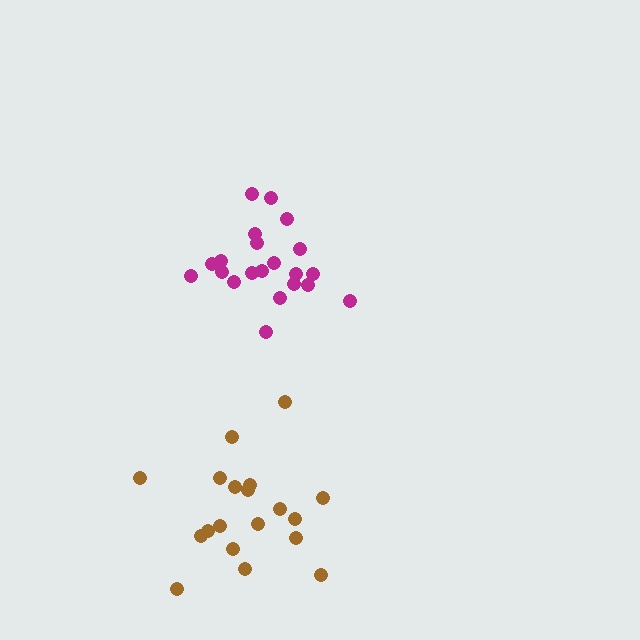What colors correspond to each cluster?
The clusters are colored: brown, magenta.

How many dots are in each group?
Group 1: 19 dots, Group 2: 21 dots (40 total).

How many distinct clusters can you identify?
There are 2 distinct clusters.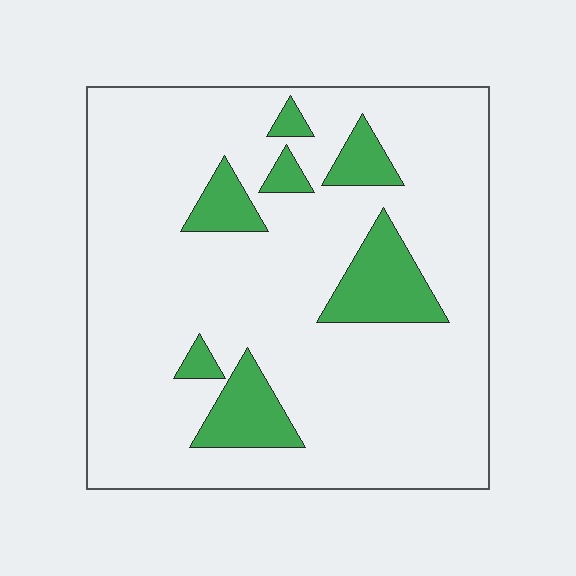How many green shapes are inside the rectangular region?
7.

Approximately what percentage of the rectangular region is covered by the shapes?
Approximately 15%.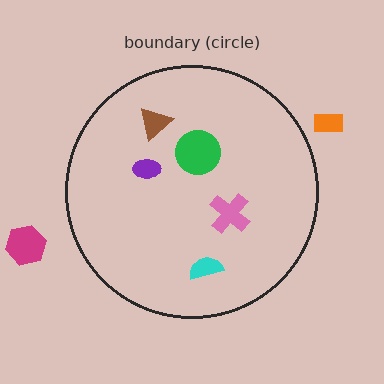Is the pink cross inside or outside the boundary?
Inside.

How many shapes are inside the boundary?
5 inside, 2 outside.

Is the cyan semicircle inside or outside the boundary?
Inside.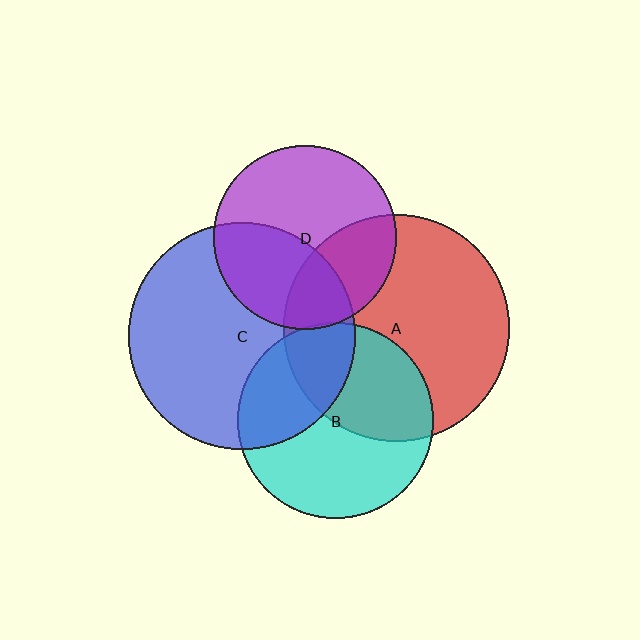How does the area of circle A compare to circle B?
Approximately 1.3 times.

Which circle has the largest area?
Circle C (blue).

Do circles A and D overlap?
Yes.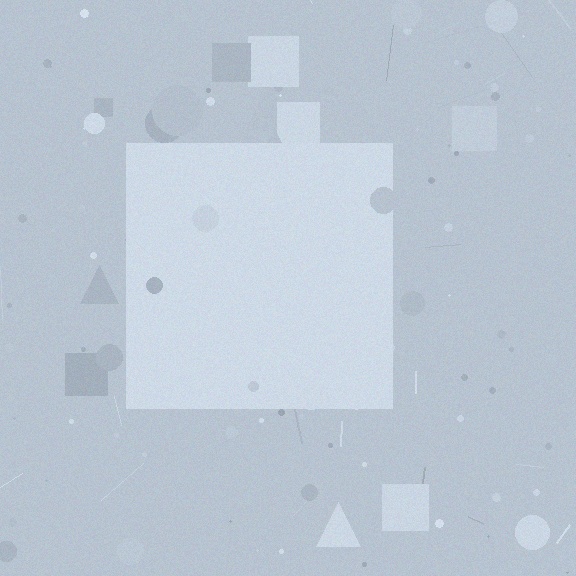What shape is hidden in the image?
A square is hidden in the image.